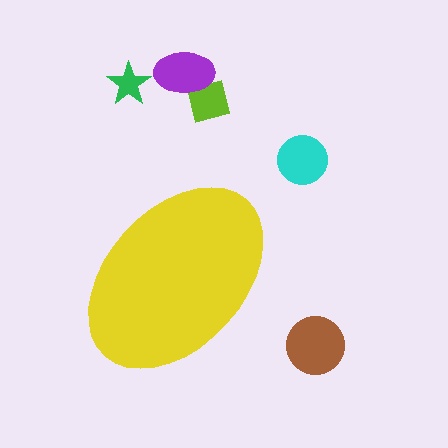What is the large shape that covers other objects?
A yellow ellipse.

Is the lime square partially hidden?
No, the lime square is fully visible.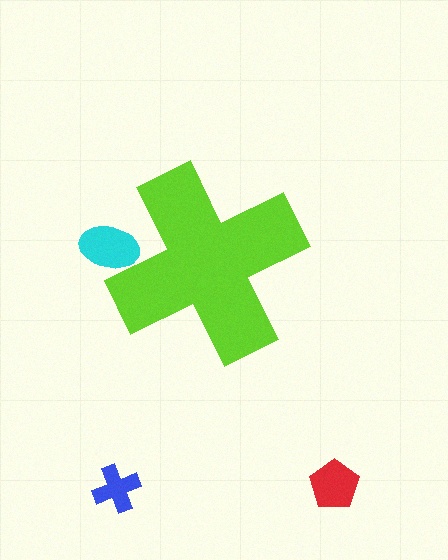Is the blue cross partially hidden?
No, the blue cross is fully visible.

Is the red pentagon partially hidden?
No, the red pentagon is fully visible.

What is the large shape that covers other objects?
A lime cross.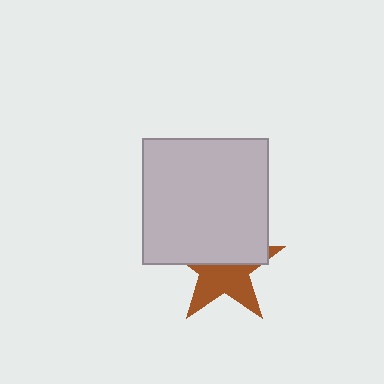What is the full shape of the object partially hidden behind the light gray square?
The partially hidden object is a brown star.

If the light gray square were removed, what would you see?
You would see the complete brown star.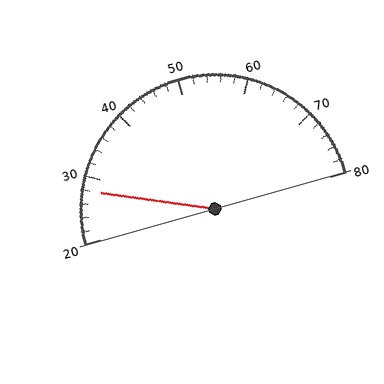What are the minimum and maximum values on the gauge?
The gauge ranges from 20 to 80.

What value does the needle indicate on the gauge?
The needle indicates approximately 28.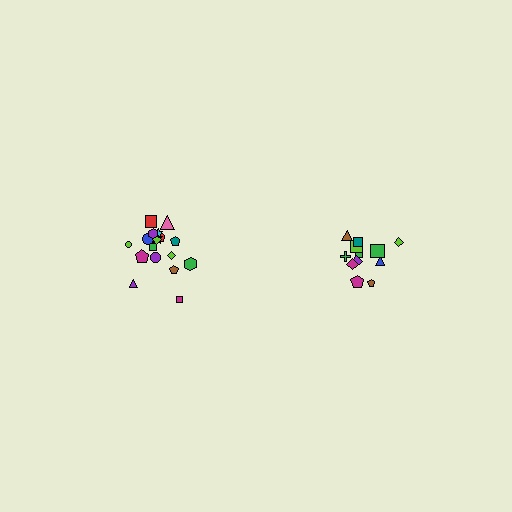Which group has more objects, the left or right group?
The left group.